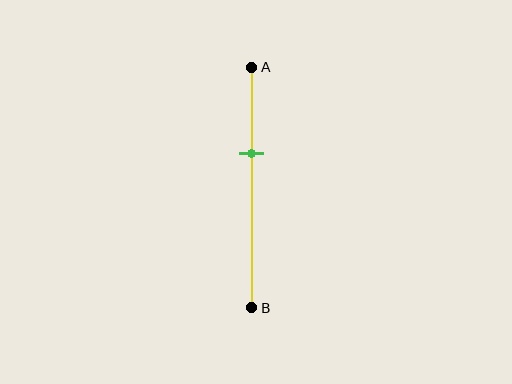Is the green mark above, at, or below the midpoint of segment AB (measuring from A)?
The green mark is above the midpoint of segment AB.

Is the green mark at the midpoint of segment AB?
No, the mark is at about 35% from A, not at the 50% midpoint.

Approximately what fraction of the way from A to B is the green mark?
The green mark is approximately 35% of the way from A to B.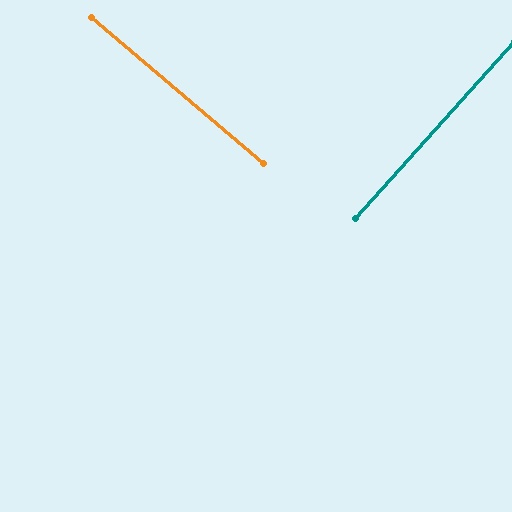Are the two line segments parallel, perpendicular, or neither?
Perpendicular — they meet at approximately 88°.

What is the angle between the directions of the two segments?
Approximately 88 degrees.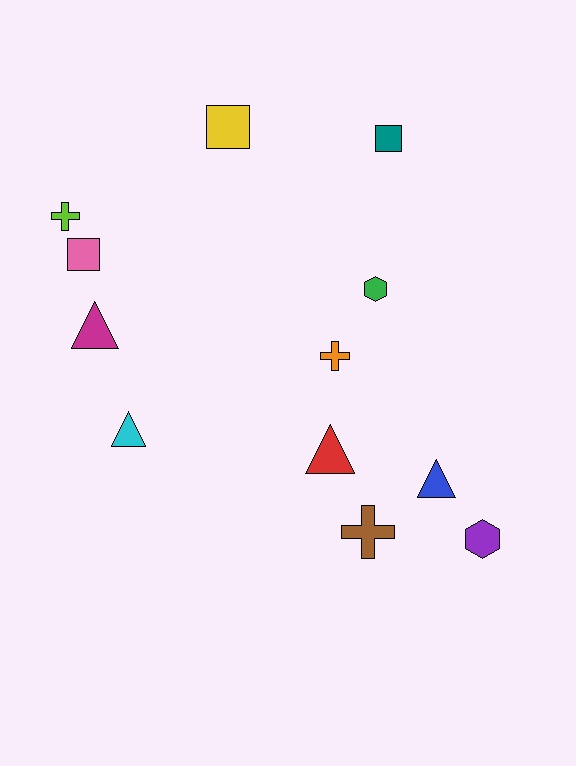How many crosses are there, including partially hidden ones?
There are 3 crosses.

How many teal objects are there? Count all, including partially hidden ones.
There is 1 teal object.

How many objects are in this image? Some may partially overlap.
There are 12 objects.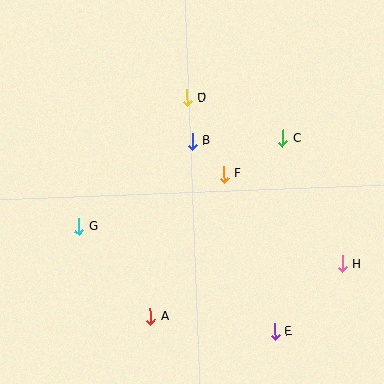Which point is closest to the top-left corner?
Point D is closest to the top-left corner.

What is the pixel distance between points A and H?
The distance between A and H is 198 pixels.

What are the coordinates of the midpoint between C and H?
The midpoint between C and H is at (312, 201).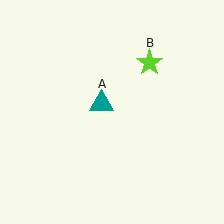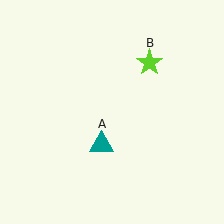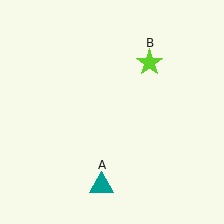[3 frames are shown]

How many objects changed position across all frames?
1 object changed position: teal triangle (object A).